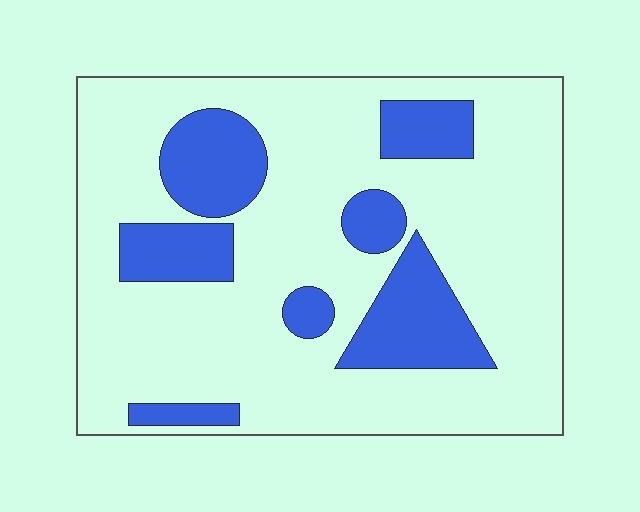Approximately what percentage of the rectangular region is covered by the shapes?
Approximately 25%.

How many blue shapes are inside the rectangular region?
7.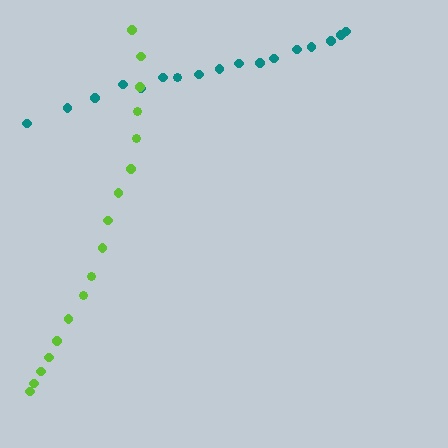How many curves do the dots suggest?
There are 2 distinct paths.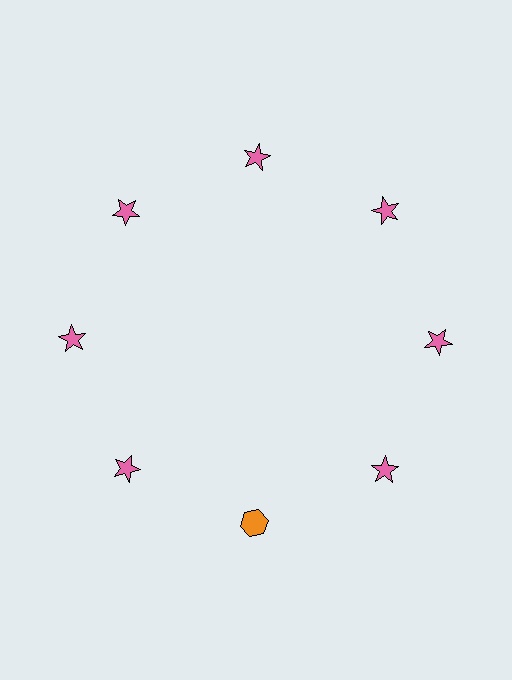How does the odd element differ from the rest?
It differs in both color (orange instead of pink) and shape (hexagon instead of star).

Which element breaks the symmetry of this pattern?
The orange hexagon at roughly the 6 o'clock position breaks the symmetry. All other shapes are pink stars.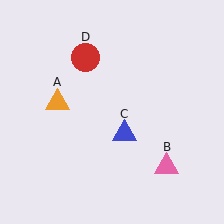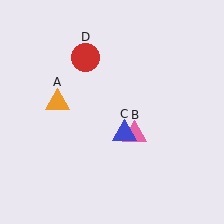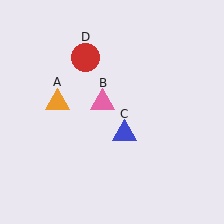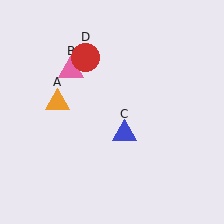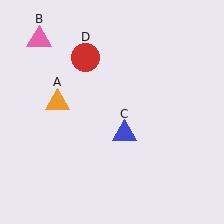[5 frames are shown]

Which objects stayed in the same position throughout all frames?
Orange triangle (object A) and blue triangle (object C) and red circle (object D) remained stationary.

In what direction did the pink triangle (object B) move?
The pink triangle (object B) moved up and to the left.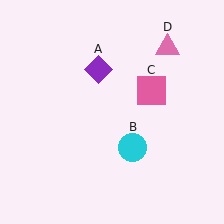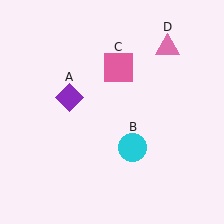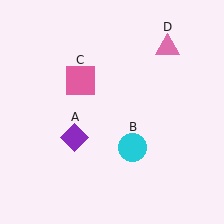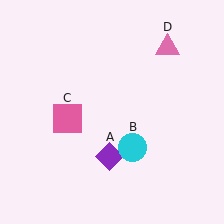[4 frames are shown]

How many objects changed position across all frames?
2 objects changed position: purple diamond (object A), pink square (object C).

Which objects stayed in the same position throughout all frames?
Cyan circle (object B) and pink triangle (object D) remained stationary.